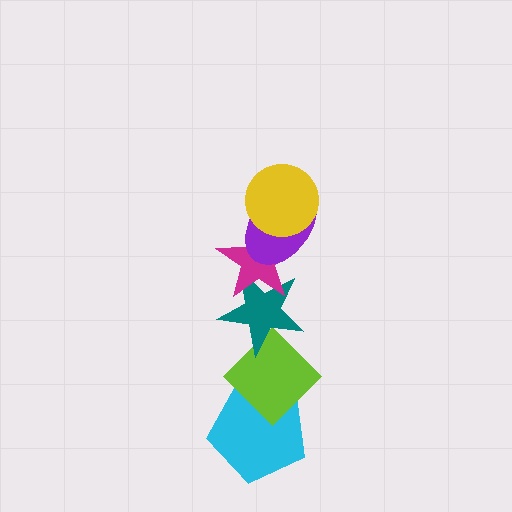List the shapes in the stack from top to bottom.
From top to bottom: the yellow circle, the purple ellipse, the magenta star, the teal star, the lime diamond, the cyan pentagon.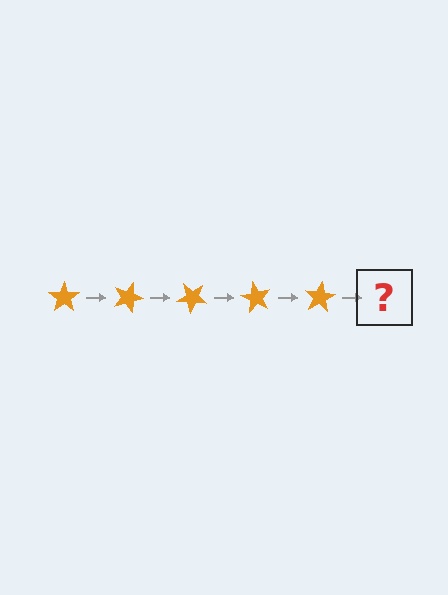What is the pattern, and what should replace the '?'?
The pattern is that the star rotates 20 degrees each step. The '?' should be an orange star rotated 100 degrees.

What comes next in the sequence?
The next element should be an orange star rotated 100 degrees.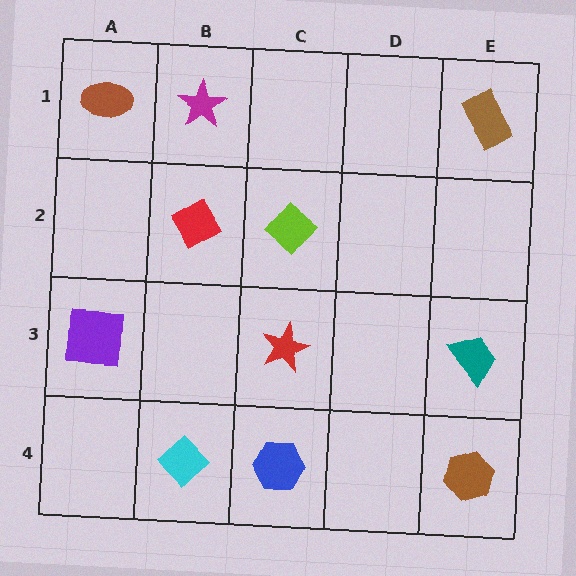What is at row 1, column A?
A brown ellipse.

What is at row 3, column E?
A teal trapezoid.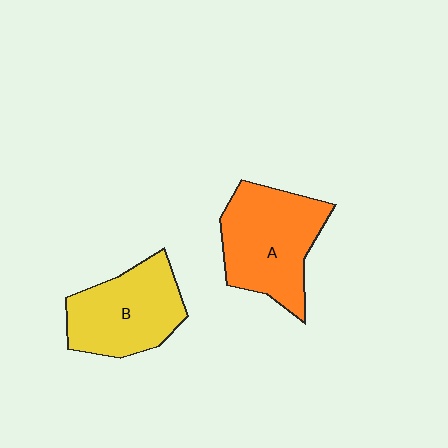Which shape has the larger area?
Shape A (orange).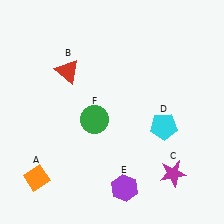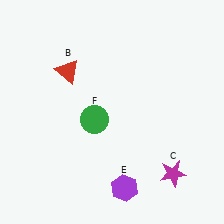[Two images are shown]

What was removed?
The orange diamond (A), the cyan pentagon (D) were removed in Image 2.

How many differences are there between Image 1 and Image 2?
There are 2 differences between the two images.